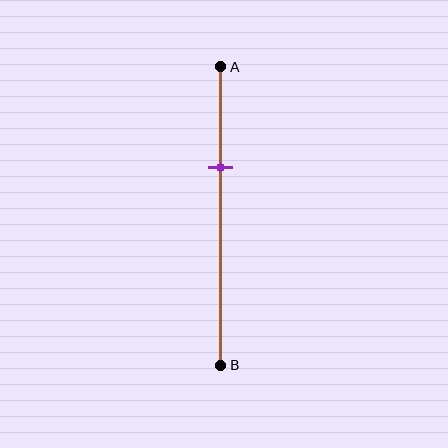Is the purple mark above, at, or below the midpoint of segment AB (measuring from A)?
The purple mark is above the midpoint of segment AB.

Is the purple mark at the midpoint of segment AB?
No, the mark is at about 35% from A, not at the 50% midpoint.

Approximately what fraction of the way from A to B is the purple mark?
The purple mark is approximately 35% of the way from A to B.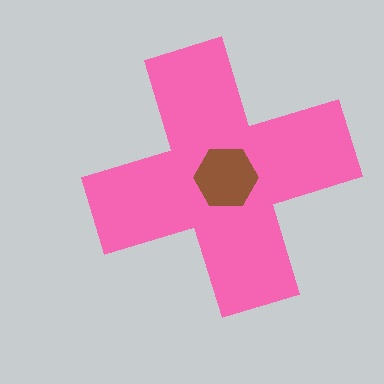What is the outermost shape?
The pink cross.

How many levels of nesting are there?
2.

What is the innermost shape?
The brown hexagon.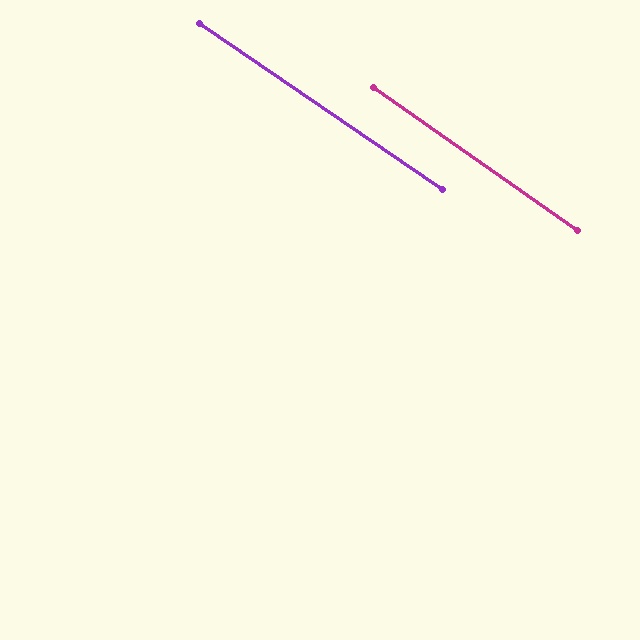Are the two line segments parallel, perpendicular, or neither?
Parallel — their directions differ by only 0.5°.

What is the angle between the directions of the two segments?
Approximately 1 degree.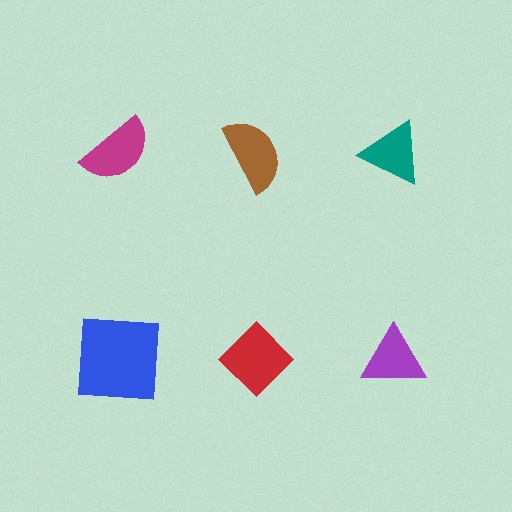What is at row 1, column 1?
A magenta semicircle.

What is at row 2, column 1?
A blue square.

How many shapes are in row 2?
3 shapes.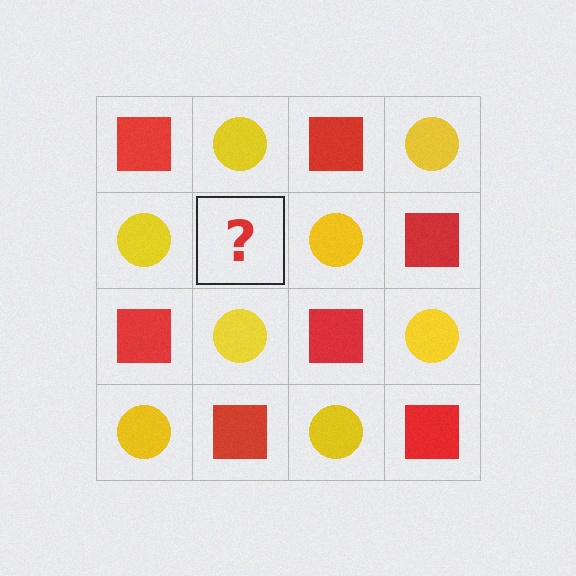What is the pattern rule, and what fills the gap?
The rule is that it alternates red square and yellow circle in a checkerboard pattern. The gap should be filled with a red square.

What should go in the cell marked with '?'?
The missing cell should contain a red square.